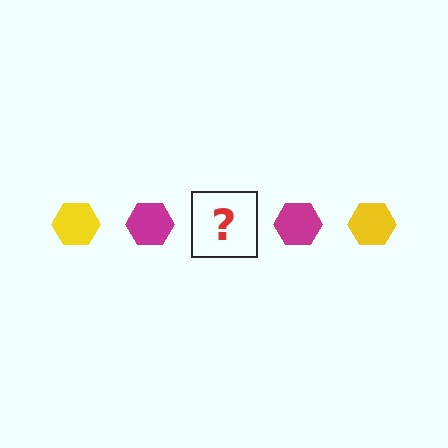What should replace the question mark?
The question mark should be replaced with a yellow hexagon.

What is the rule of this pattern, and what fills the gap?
The rule is that the pattern cycles through yellow, magenta hexagons. The gap should be filled with a yellow hexagon.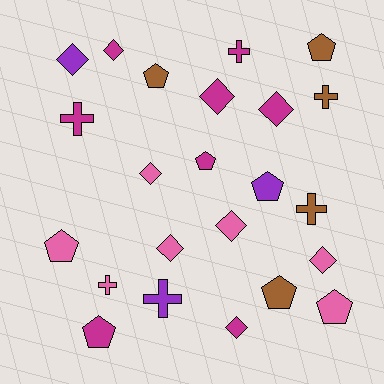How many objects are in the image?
There are 23 objects.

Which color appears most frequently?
Magenta, with 8 objects.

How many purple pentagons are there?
There is 1 purple pentagon.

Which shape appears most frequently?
Diamond, with 9 objects.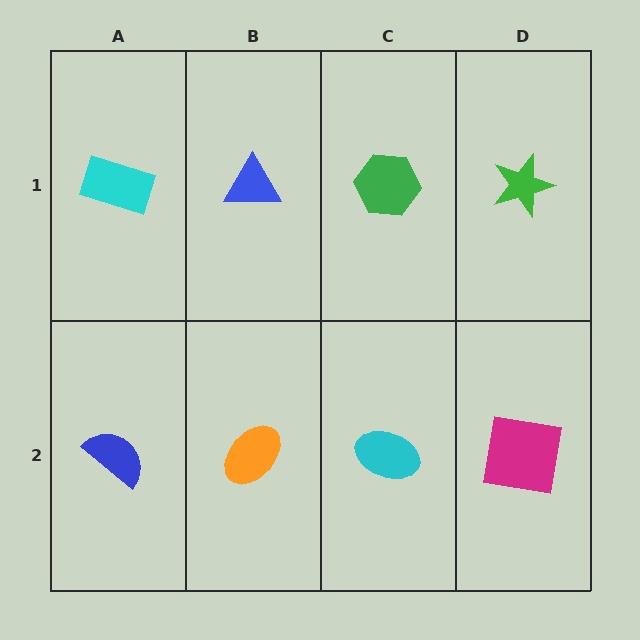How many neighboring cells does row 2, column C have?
3.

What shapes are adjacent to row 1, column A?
A blue semicircle (row 2, column A), a blue triangle (row 1, column B).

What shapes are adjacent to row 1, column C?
A cyan ellipse (row 2, column C), a blue triangle (row 1, column B), a green star (row 1, column D).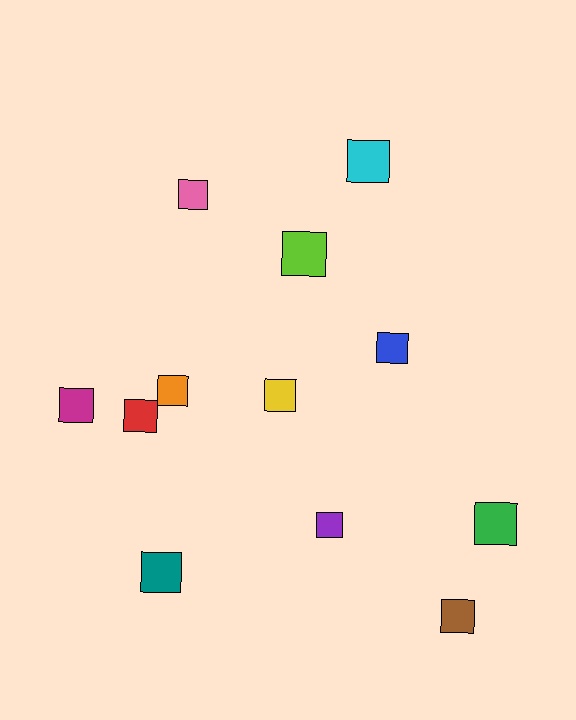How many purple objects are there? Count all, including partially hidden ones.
There is 1 purple object.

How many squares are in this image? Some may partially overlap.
There are 12 squares.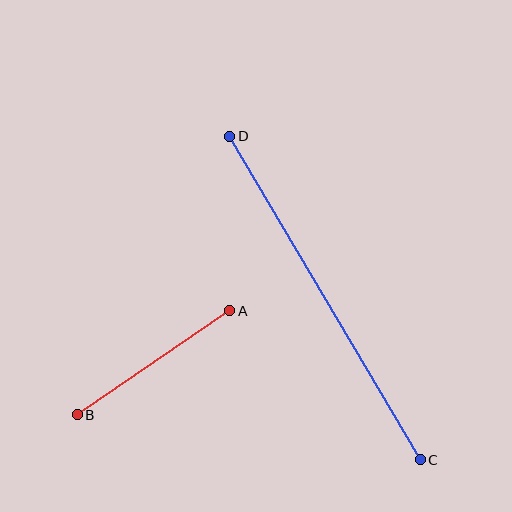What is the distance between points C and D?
The distance is approximately 376 pixels.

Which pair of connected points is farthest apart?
Points C and D are farthest apart.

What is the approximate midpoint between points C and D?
The midpoint is at approximately (325, 298) pixels.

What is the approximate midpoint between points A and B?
The midpoint is at approximately (154, 363) pixels.